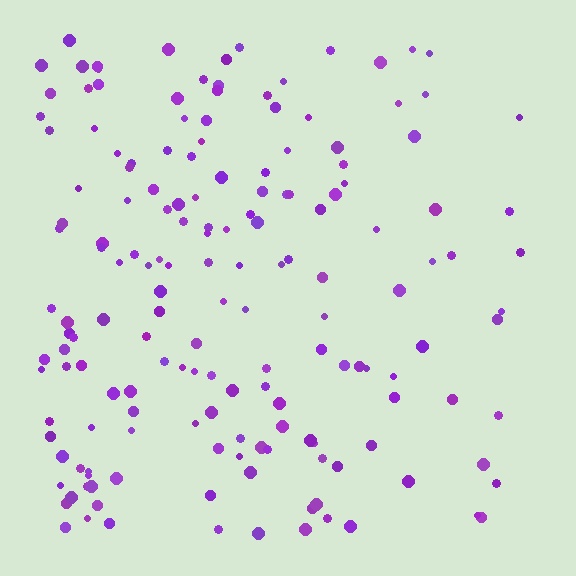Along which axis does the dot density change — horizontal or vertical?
Horizontal.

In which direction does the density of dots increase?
From right to left, with the left side densest.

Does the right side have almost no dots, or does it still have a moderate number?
Still a moderate number, just noticeably fewer than the left.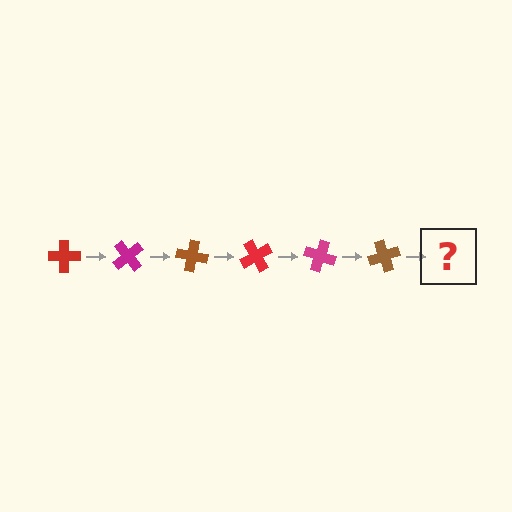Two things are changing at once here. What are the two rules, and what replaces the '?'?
The two rules are that it rotates 50 degrees each step and the color cycles through red, magenta, and brown. The '?' should be a red cross, rotated 300 degrees from the start.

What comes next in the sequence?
The next element should be a red cross, rotated 300 degrees from the start.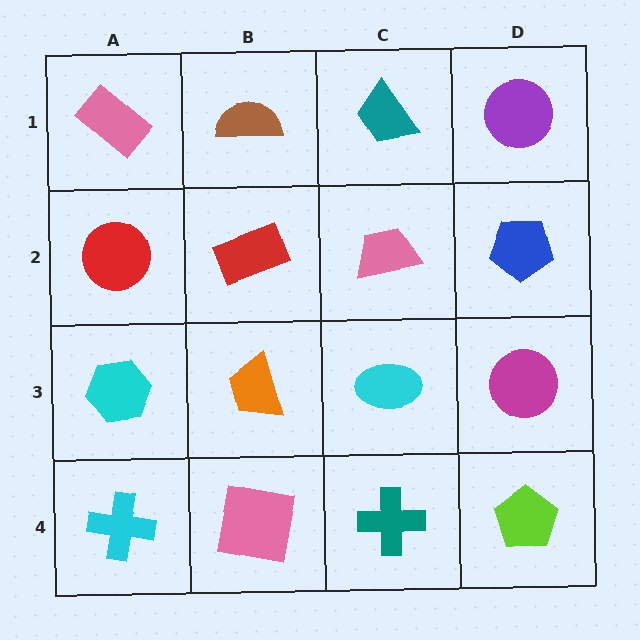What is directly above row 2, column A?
A pink rectangle.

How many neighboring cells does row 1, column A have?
2.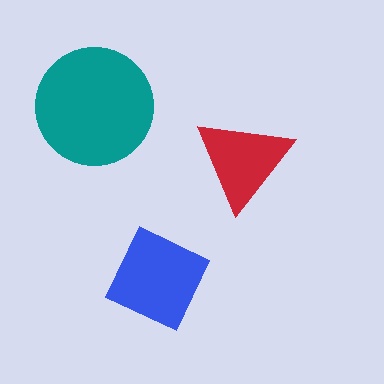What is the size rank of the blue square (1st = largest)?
2nd.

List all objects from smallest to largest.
The red triangle, the blue square, the teal circle.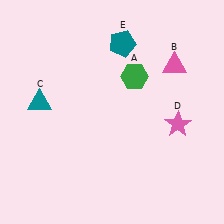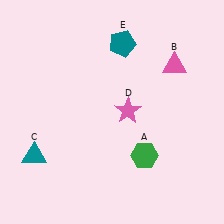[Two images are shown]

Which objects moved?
The objects that moved are: the green hexagon (A), the teal triangle (C), the pink star (D).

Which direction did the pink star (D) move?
The pink star (D) moved left.